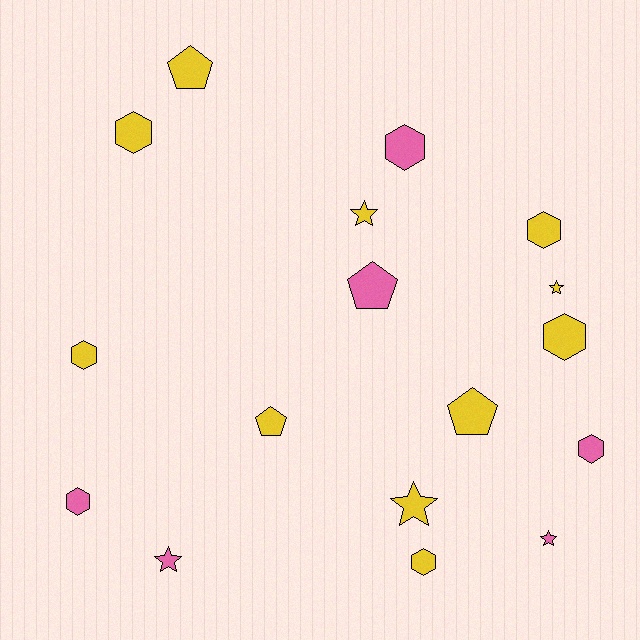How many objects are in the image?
There are 17 objects.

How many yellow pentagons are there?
There are 3 yellow pentagons.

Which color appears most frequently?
Yellow, with 11 objects.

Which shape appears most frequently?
Hexagon, with 8 objects.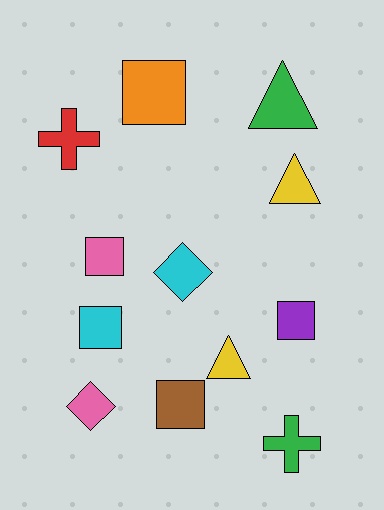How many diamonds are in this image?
There are 2 diamonds.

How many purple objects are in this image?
There is 1 purple object.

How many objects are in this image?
There are 12 objects.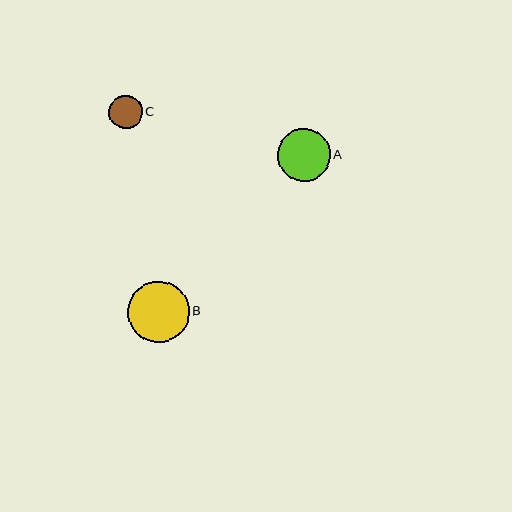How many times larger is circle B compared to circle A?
Circle B is approximately 1.2 times the size of circle A.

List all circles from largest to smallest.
From largest to smallest: B, A, C.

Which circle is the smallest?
Circle C is the smallest with a size of approximately 33 pixels.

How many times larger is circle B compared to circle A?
Circle B is approximately 1.2 times the size of circle A.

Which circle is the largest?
Circle B is the largest with a size of approximately 61 pixels.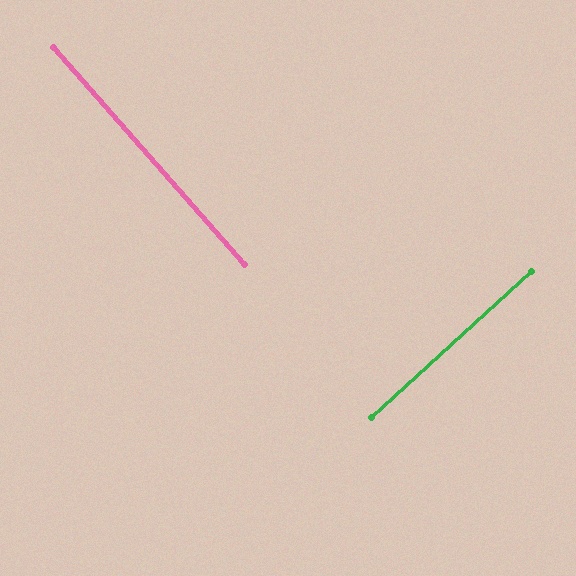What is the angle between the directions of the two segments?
Approximately 89 degrees.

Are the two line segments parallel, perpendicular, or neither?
Perpendicular — they meet at approximately 89°.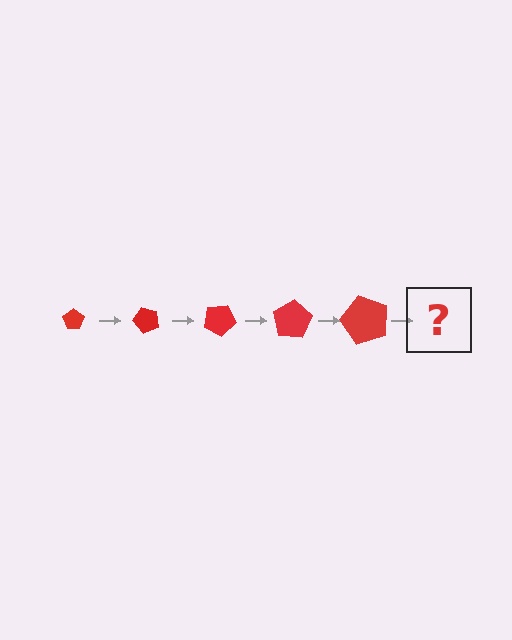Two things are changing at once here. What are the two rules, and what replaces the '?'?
The two rules are that the pentagon grows larger each step and it rotates 50 degrees each step. The '?' should be a pentagon, larger than the previous one and rotated 250 degrees from the start.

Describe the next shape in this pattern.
It should be a pentagon, larger than the previous one and rotated 250 degrees from the start.